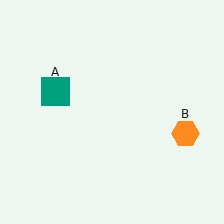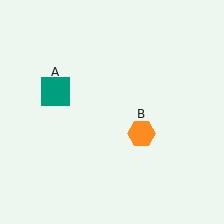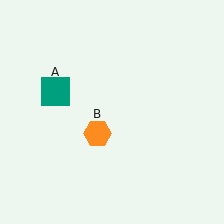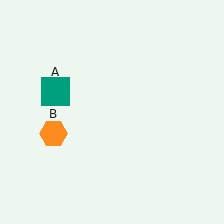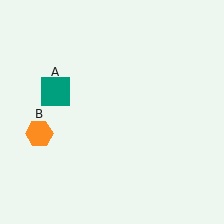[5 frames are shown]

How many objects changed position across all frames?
1 object changed position: orange hexagon (object B).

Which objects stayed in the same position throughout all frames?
Teal square (object A) remained stationary.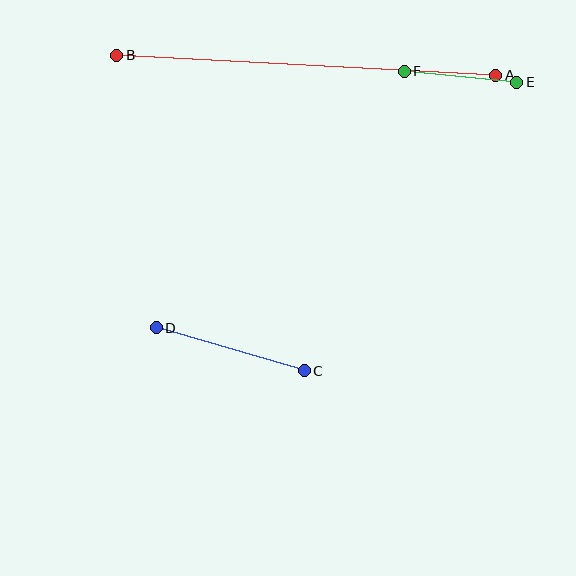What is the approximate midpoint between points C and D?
The midpoint is at approximately (230, 349) pixels.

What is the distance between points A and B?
The distance is approximately 379 pixels.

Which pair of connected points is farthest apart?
Points A and B are farthest apart.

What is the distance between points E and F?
The distance is approximately 113 pixels.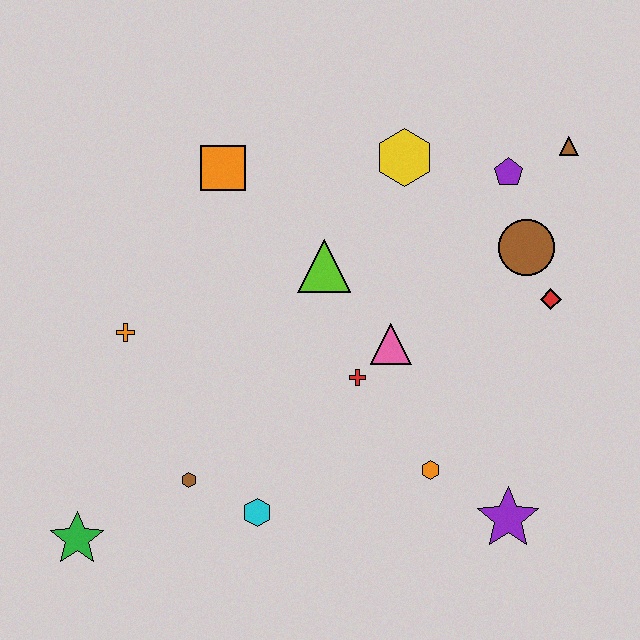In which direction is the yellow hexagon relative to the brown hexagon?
The yellow hexagon is above the brown hexagon.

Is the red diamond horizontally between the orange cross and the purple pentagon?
No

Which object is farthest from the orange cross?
The brown triangle is farthest from the orange cross.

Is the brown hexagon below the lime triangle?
Yes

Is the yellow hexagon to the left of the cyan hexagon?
No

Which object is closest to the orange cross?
The brown hexagon is closest to the orange cross.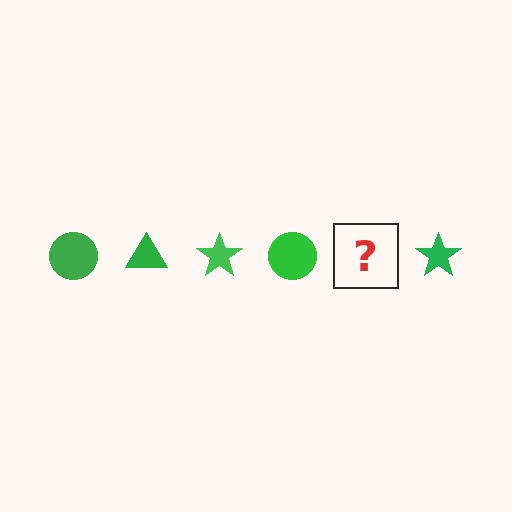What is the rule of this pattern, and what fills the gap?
The rule is that the pattern cycles through circle, triangle, star shapes in green. The gap should be filled with a green triangle.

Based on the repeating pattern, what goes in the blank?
The blank should be a green triangle.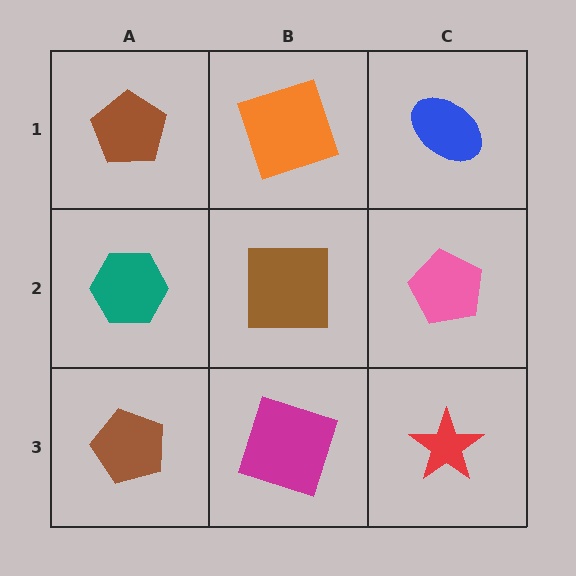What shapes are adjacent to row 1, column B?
A brown square (row 2, column B), a brown pentagon (row 1, column A), a blue ellipse (row 1, column C).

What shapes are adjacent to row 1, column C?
A pink pentagon (row 2, column C), an orange square (row 1, column B).